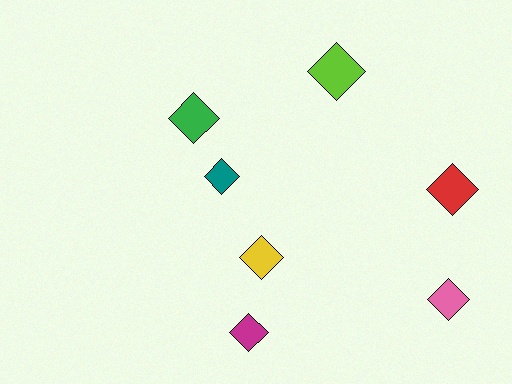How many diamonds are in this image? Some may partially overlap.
There are 7 diamonds.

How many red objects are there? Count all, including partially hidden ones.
There is 1 red object.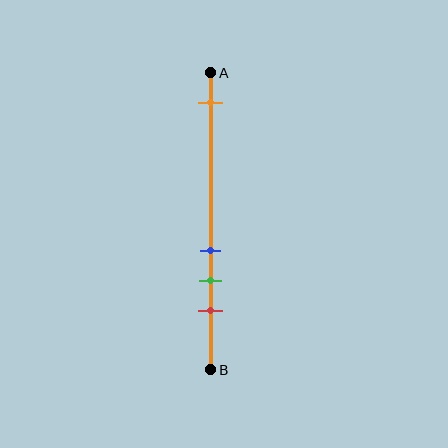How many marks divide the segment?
There are 4 marks dividing the segment.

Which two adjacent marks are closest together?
The blue and green marks are the closest adjacent pair.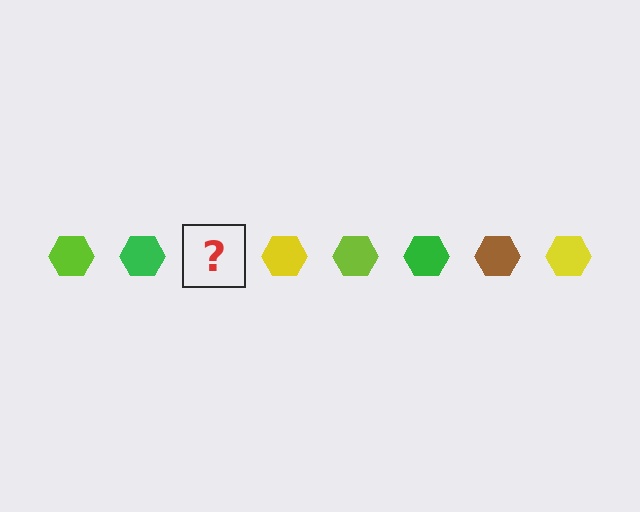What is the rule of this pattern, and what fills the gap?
The rule is that the pattern cycles through lime, green, brown, yellow hexagons. The gap should be filled with a brown hexagon.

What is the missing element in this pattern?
The missing element is a brown hexagon.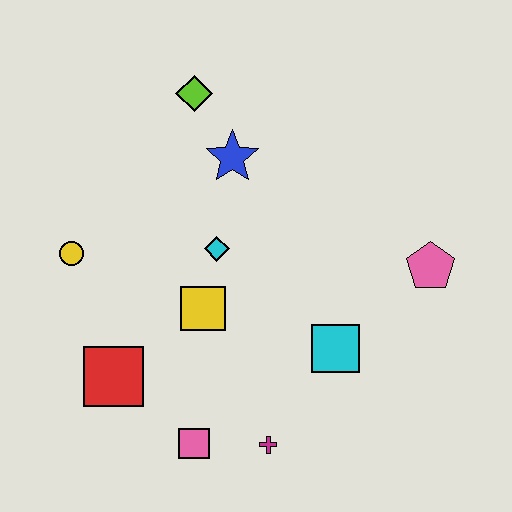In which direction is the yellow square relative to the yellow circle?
The yellow square is to the right of the yellow circle.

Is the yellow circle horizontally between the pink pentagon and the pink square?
No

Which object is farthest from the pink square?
The lime diamond is farthest from the pink square.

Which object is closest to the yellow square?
The cyan diamond is closest to the yellow square.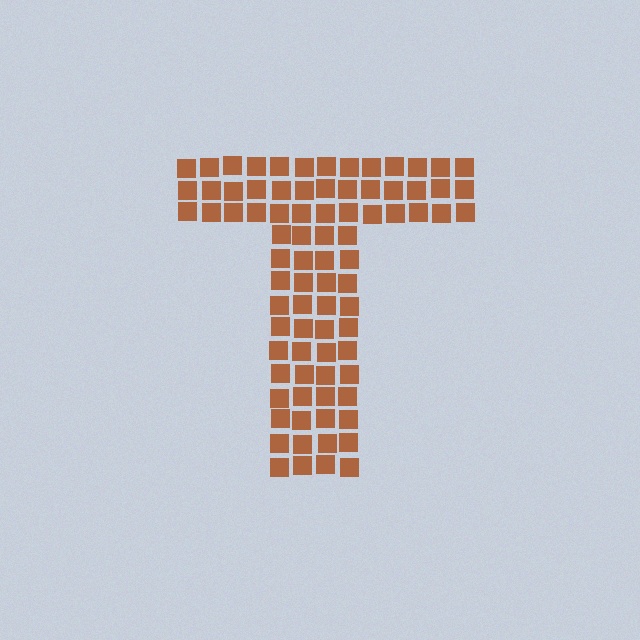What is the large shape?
The large shape is the letter T.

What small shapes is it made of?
It is made of small squares.